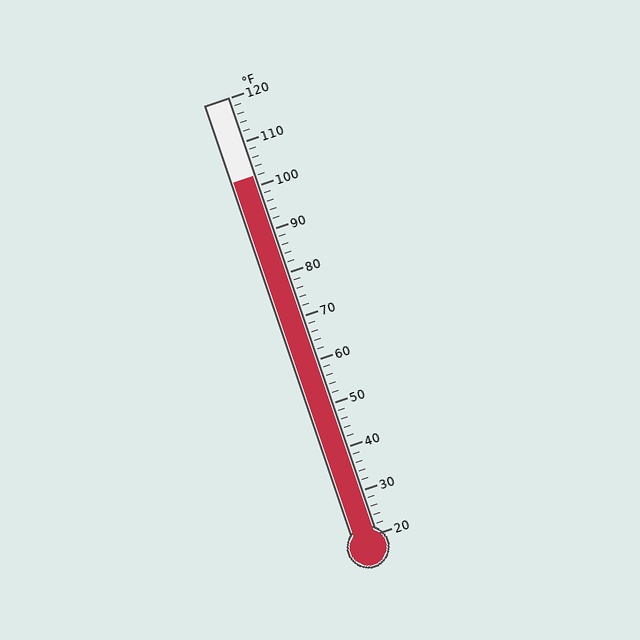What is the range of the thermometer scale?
The thermometer scale ranges from 20°F to 120°F.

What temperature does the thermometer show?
The thermometer shows approximately 102°F.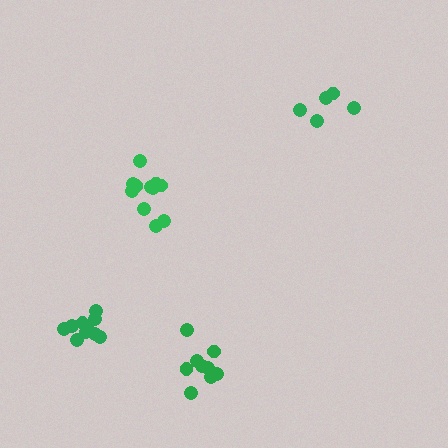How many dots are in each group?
Group 1: 10 dots, Group 2: 11 dots, Group 3: 5 dots, Group 4: 9 dots (35 total).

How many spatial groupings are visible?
There are 4 spatial groupings.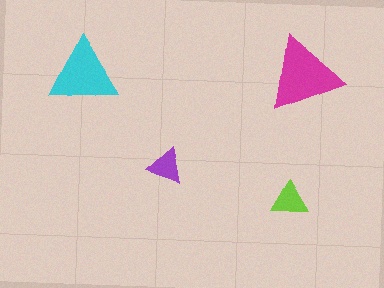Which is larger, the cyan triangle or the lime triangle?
The cyan one.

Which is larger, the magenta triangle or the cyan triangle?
The magenta one.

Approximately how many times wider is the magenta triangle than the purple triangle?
About 2 times wider.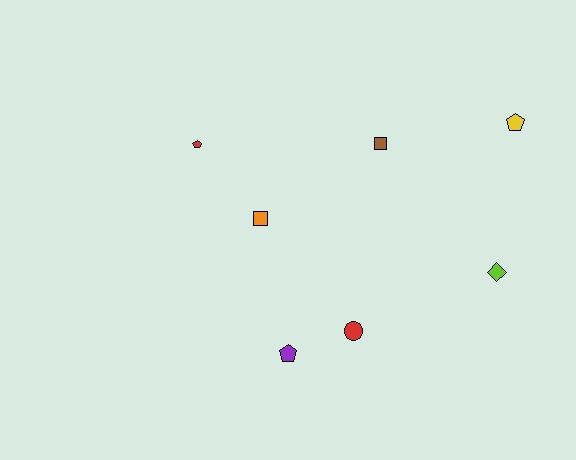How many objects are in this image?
There are 7 objects.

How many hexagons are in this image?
There are no hexagons.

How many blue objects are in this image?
There are no blue objects.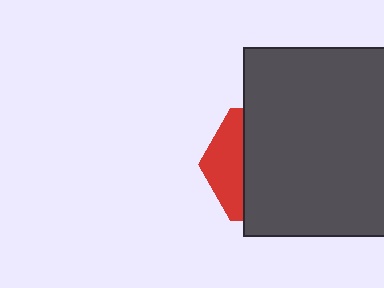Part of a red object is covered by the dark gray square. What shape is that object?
It is a hexagon.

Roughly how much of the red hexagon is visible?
A small part of it is visible (roughly 30%).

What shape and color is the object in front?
The object in front is a dark gray square.